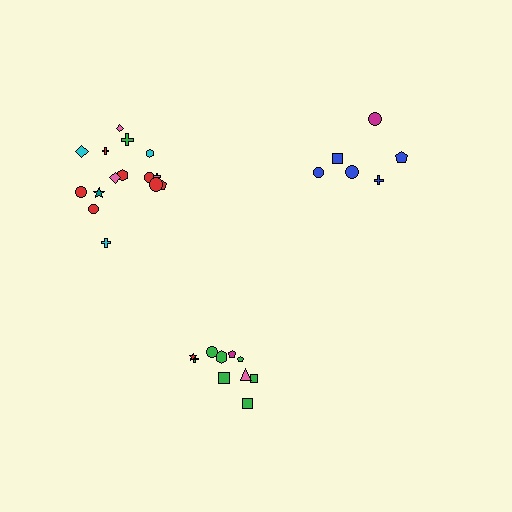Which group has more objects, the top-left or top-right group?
The top-left group.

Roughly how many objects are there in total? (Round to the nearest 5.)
Roughly 30 objects in total.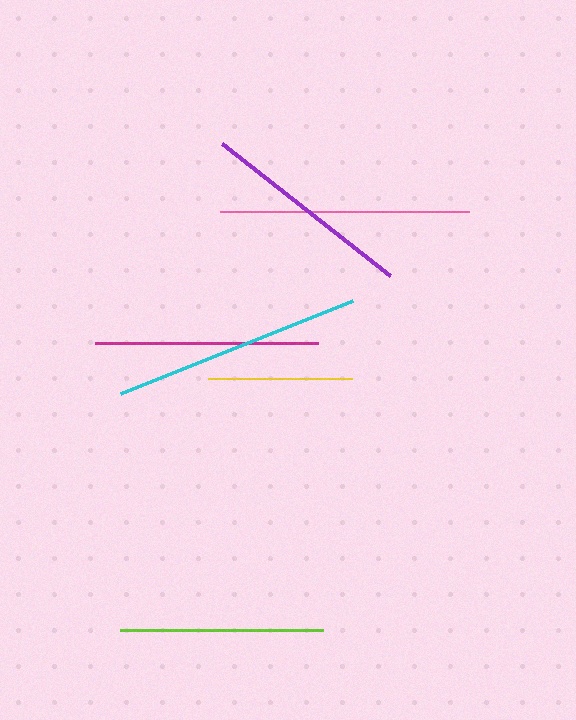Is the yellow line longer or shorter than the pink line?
The pink line is longer than the yellow line.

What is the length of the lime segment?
The lime segment is approximately 203 pixels long.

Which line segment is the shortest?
The yellow line is the shortest at approximately 144 pixels.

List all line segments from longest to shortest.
From longest to shortest: cyan, pink, magenta, purple, lime, yellow.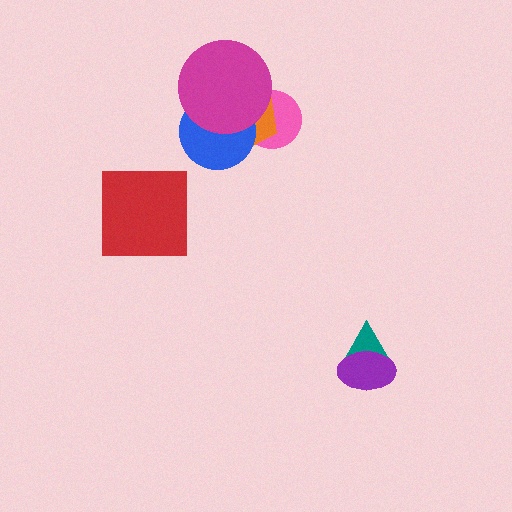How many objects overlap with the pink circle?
3 objects overlap with the pink circle.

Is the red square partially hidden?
No, no other shape covers it.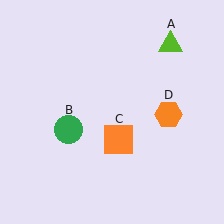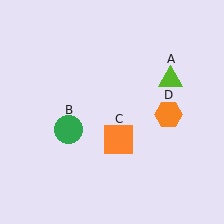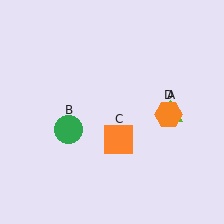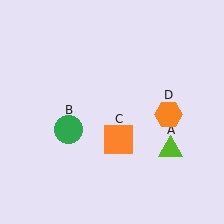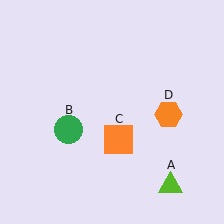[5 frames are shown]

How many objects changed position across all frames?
1 object changed position: lime triangle (object A).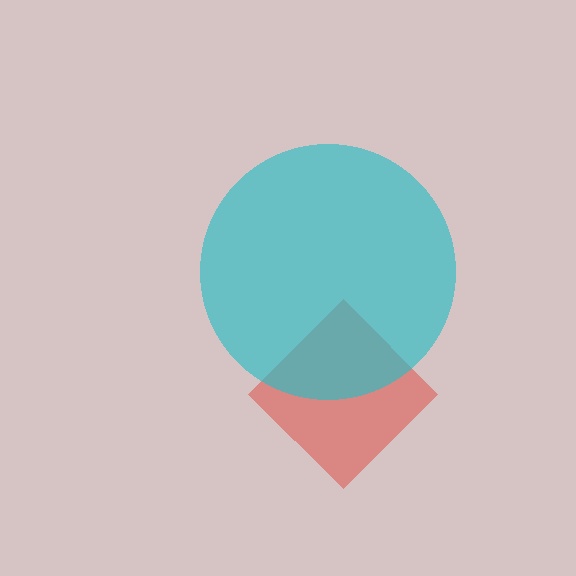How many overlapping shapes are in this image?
There are 2 overlapping shapes in the image.